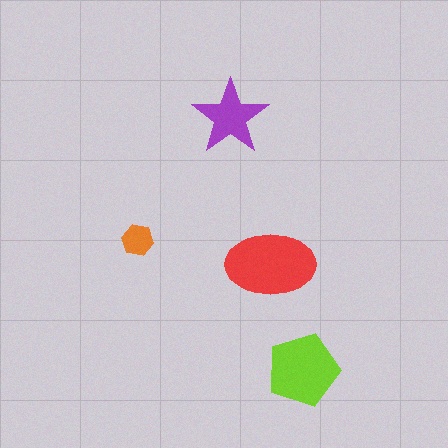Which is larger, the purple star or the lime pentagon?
The lime pentagon.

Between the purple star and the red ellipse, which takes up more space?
The red ellipse.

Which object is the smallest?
The orange hexagon.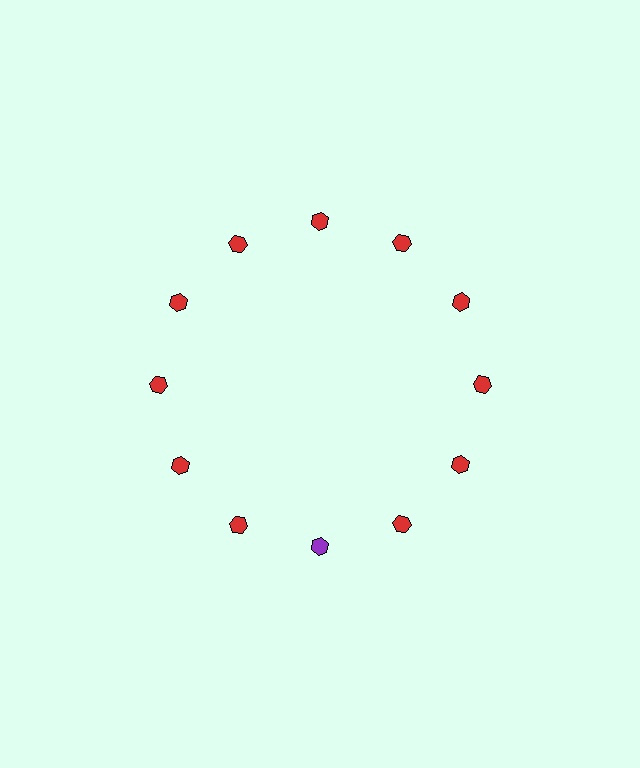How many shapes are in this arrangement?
There are 12 shapes arranged in a ring pattern.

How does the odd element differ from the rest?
It has a different color: purple instead of red.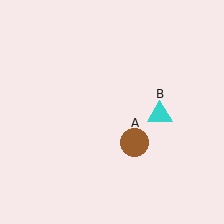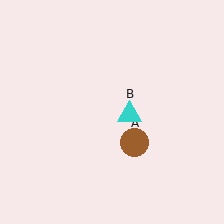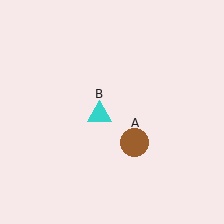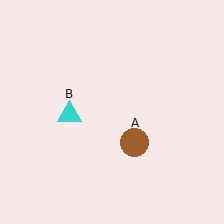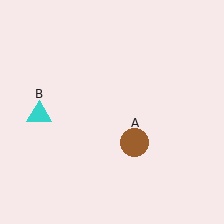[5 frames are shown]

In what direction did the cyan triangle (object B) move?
The cyan triangle (object B) moved left.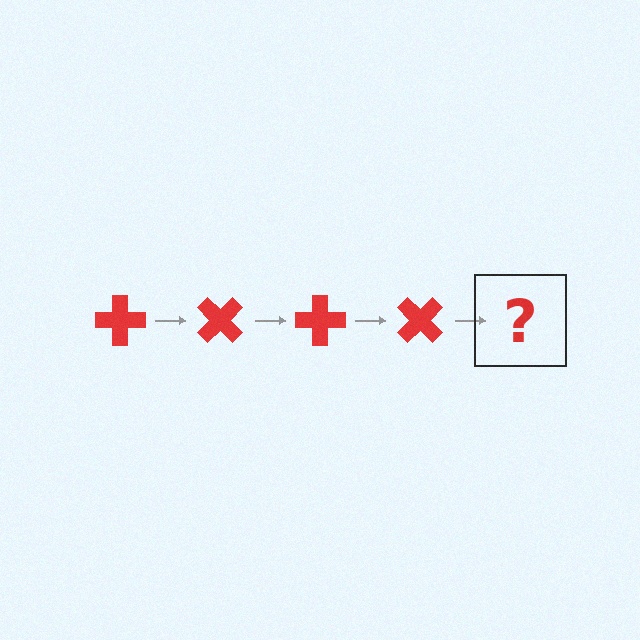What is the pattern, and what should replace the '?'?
The pattern is that the cross rotates 45 degrees each step. The '?' should be a red cross rotated 180 degrees.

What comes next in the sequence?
The next element should be a red cross rotated 180 degrees.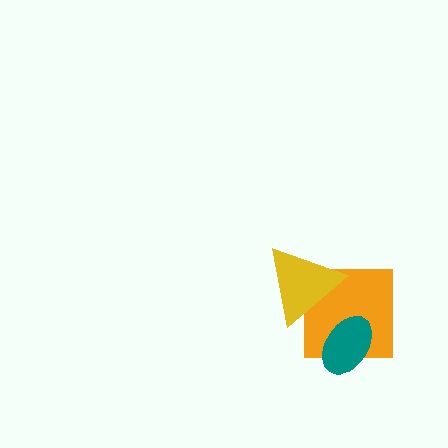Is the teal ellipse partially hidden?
No, no other shape covers it.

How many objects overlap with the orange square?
2 objects overlap with the orange square.